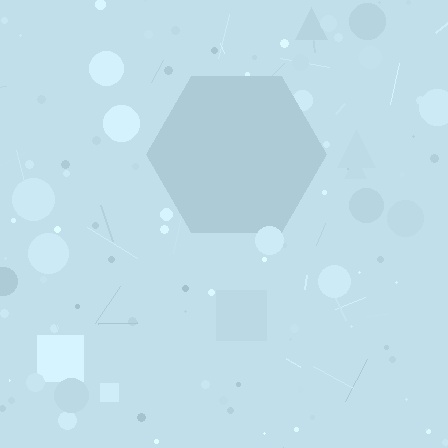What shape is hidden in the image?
A hexagon is hidden in the image.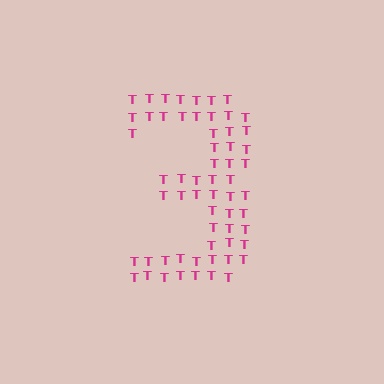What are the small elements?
The small elements are letter T's.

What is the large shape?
The large shape is the digit 3.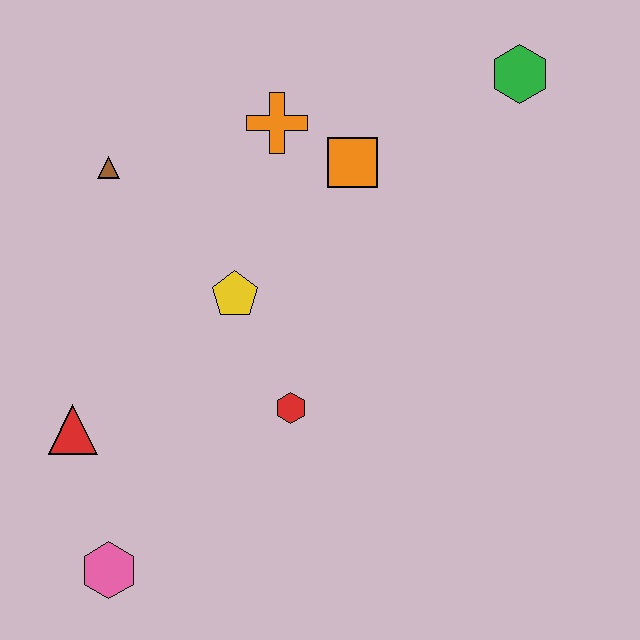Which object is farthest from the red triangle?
The green hexagon is farthest from the red triangle.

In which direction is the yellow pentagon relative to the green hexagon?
The yellow pentagon is to the left of the green hexagon.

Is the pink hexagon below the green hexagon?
Yes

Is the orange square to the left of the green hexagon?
Yes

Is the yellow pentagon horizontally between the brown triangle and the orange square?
Yes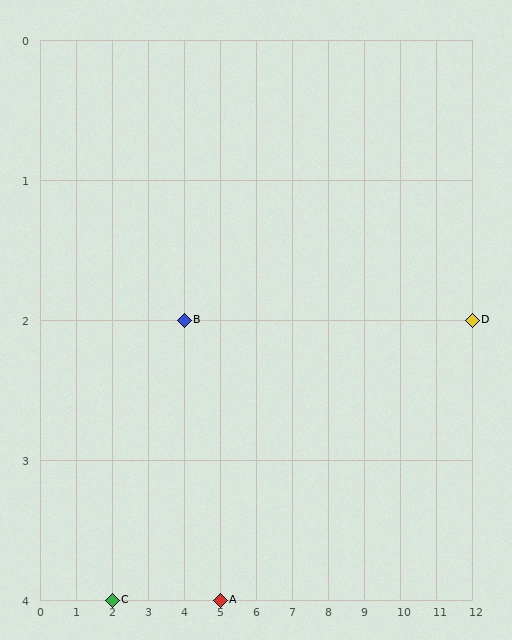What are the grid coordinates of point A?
Point A is at grid coordinates (5, 4).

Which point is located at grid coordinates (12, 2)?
Point D is at (12, 2).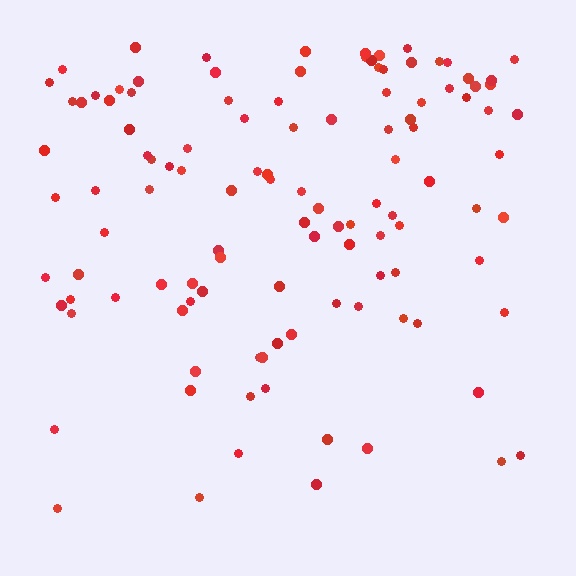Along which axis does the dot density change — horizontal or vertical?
Vertical.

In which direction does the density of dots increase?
From bottom to top, with the top side densest.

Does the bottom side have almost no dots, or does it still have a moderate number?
Still a moderate number, just noticeably fewer than the top.